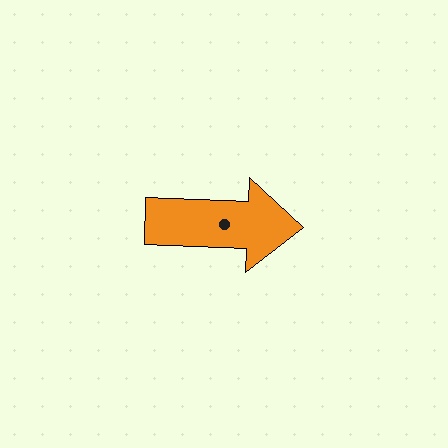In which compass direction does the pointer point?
East.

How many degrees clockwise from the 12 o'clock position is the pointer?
Approximately 92 degrees.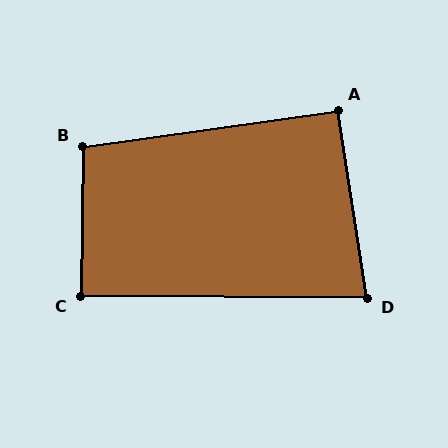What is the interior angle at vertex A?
Approximately 91 degrees (approximately right).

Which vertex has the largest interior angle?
B, at approximately 99 degrees.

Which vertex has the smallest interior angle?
D, at approximately 81 degrees.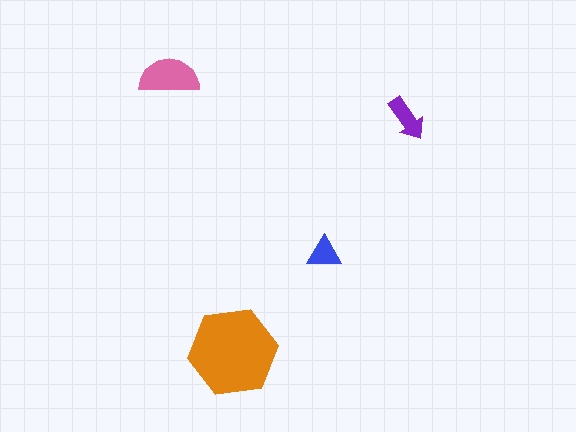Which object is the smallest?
The blue triangle.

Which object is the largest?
The orange hexagon.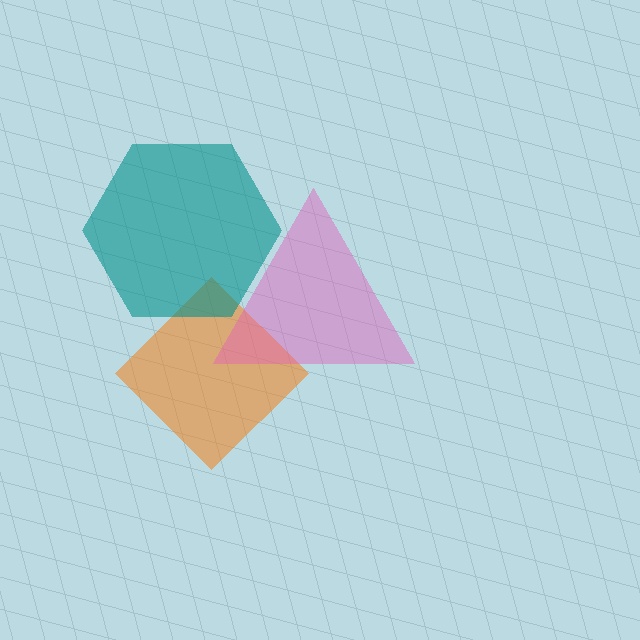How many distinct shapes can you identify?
There are 3 distinct shapes: an orange diamond, a teal hexagon, a pink triangle.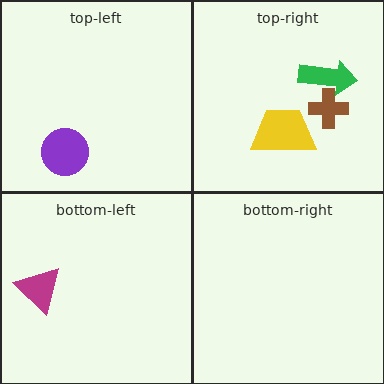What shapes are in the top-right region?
The yellow trapezoid, the brown cross, the green arrow.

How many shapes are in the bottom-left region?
1.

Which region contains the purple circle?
The top-left region.